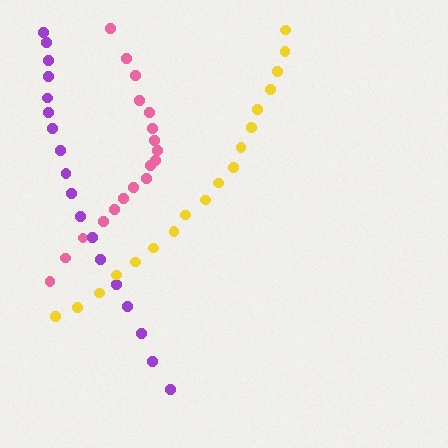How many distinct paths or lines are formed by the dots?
There are 3 distinct paths.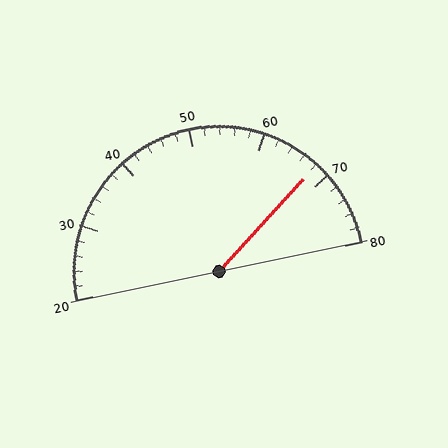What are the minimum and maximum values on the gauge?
The gauge ranges from 20 to 80.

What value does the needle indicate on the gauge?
The needle indicates approximately 68.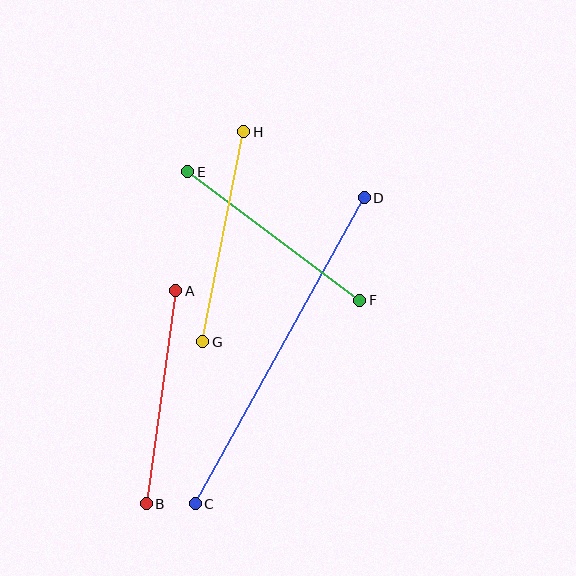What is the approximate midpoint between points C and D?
The midpoint is at approximately (280, 351) pixels.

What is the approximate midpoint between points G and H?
The midpoint is at approximately (223, 237) pixels.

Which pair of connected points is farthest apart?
Points C and D are farthest apart.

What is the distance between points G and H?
The distance is approximately 214 pixels.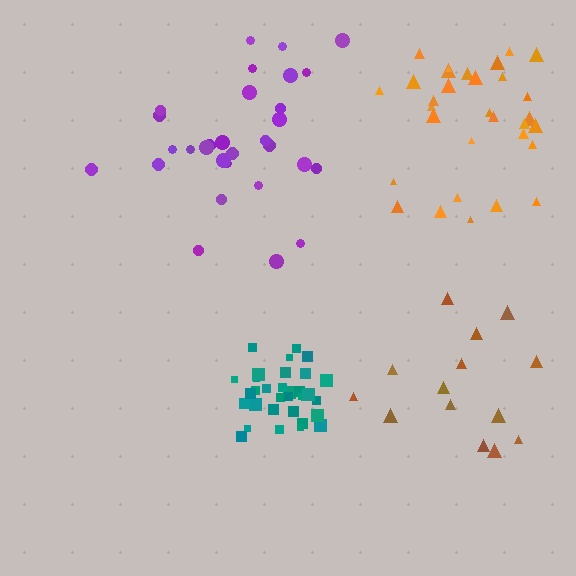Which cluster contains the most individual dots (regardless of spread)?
Teal (34).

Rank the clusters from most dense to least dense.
teal, orange, purple, brown.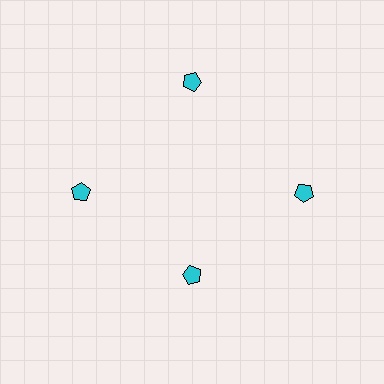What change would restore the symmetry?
The symmetry would be restored by moving it outward, back onto the ring so that all 4 pentagons sit at equal angles and equal distance from the center.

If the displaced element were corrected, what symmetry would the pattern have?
It would have 4-fold rotational symmetry — the pattern would map onto itself every 90 degrees.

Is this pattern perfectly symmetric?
No. The 4 cyan pentagons are arranged in a ring, but one element near the 6 o'clock position is pulled inward toward the center, breaking the 4-fold rotational symmetry.